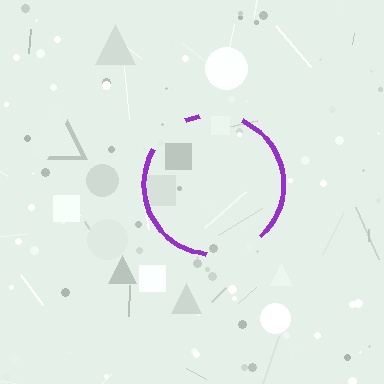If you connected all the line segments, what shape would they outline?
They would outline a circle.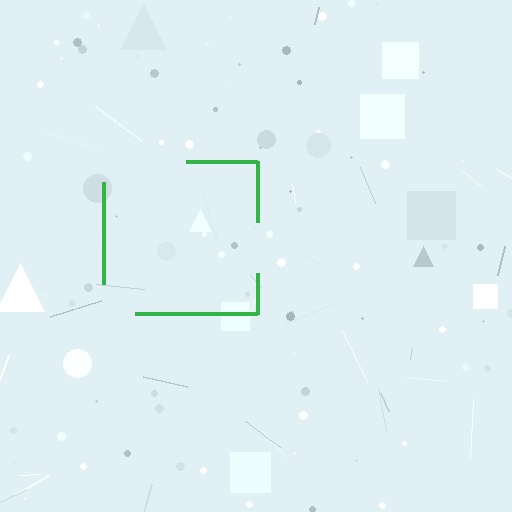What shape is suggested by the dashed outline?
The dashed outline suggests a square.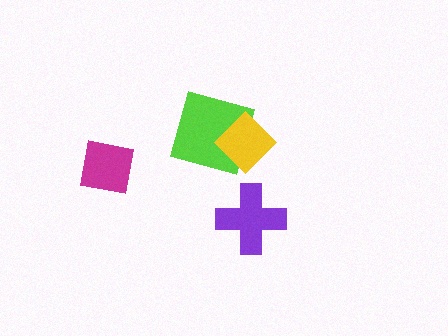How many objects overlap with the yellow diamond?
1 object overlaps with the yellow diamond.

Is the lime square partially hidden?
Yes, it is partially covered by another shape.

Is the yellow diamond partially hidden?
No, no other shape covers it.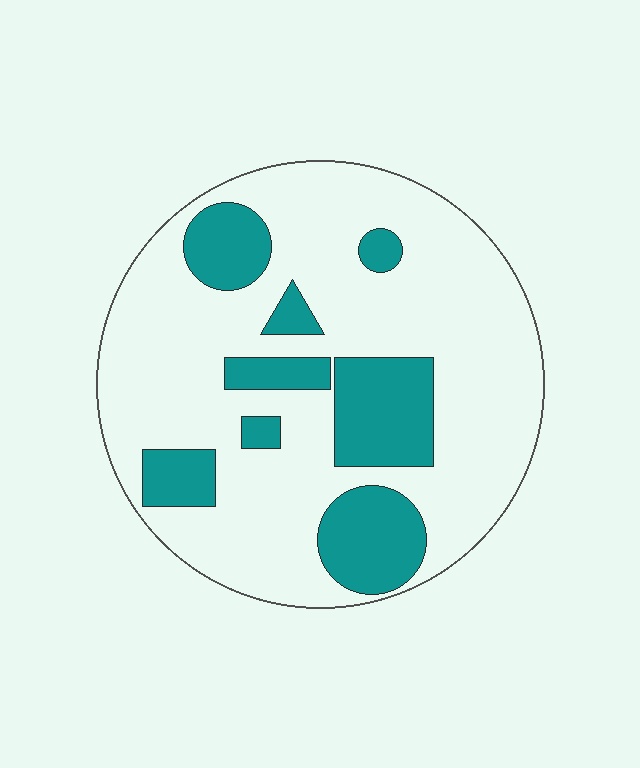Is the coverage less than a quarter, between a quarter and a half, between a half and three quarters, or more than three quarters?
Less than a quarter.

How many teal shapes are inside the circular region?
8.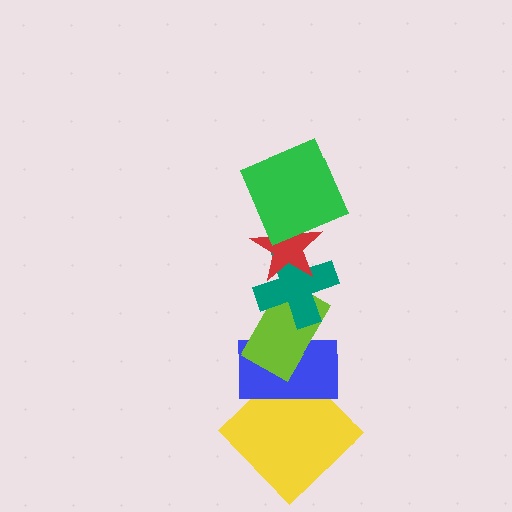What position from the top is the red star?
The red star is 2nd from the top.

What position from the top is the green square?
The green square is 1st from the top.